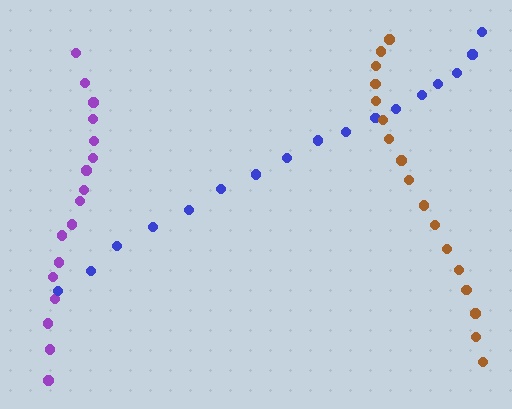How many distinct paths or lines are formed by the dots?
There are 3 distinct paths.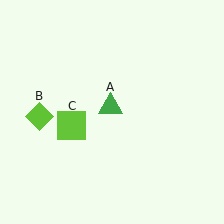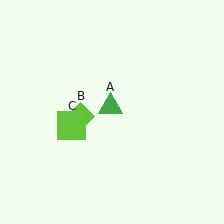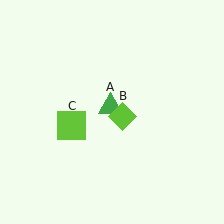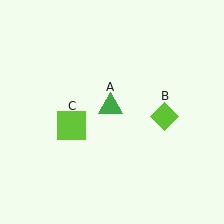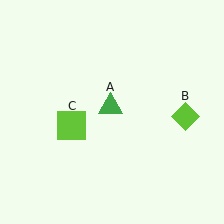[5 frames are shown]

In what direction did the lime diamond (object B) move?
The lime diamond (object B) moved right.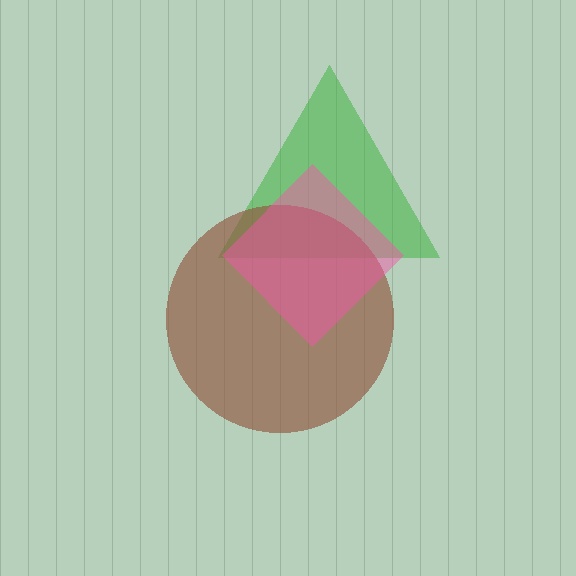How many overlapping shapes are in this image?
There are 3 overlapping shapes in the image.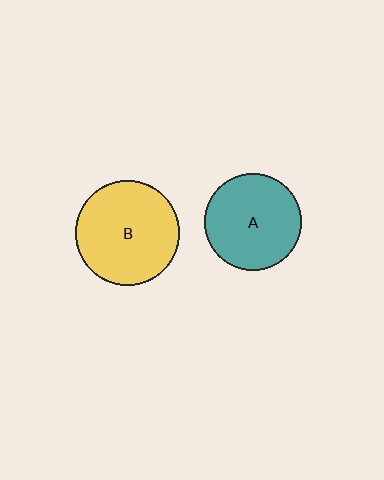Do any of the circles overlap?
No, none of the circles overlap.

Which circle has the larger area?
Circle B (yellow).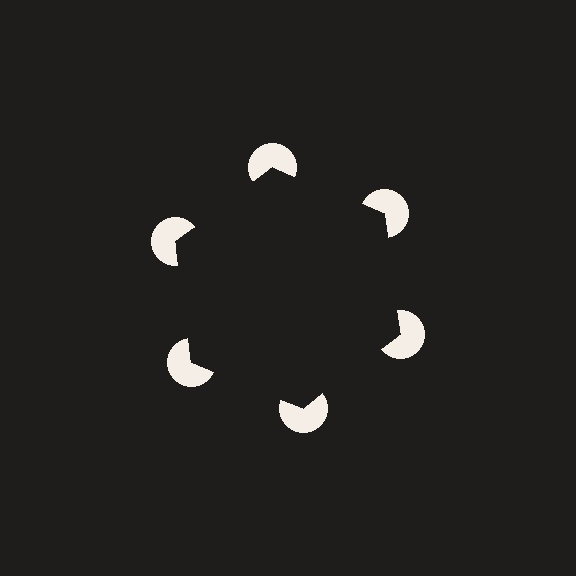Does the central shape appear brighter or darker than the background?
It typically appears slightly darker than the background, even though no actual brightness change is drawn.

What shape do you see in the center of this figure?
An illusory hexagon — its edges are inferred from the aligned wedge cuts in the pac-man discs, not physically drawn.